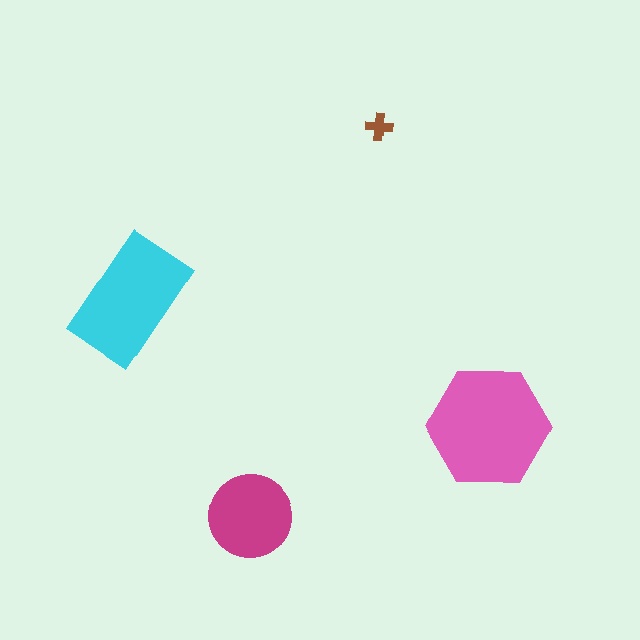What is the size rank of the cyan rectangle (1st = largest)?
2nd.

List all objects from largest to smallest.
The pink hexagon, the cyan rectangle, the magenta circle, the brown cross.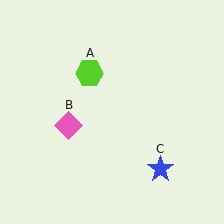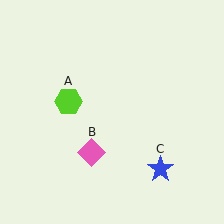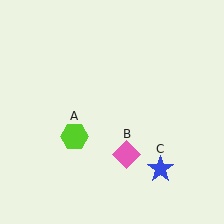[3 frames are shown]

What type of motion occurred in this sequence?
The lime hexagon (object A), pink diamond (object B) rotated counterclockwise around the center of the scene.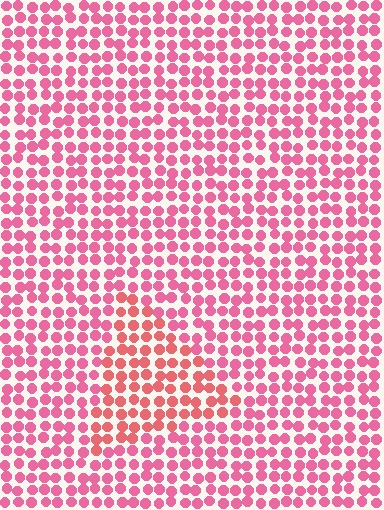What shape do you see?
I see a triangle.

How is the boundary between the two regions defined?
The boundary is defined purely by a slight shift in hue (about 21 degrees). Spacing, size, and orientation are identical on both sides.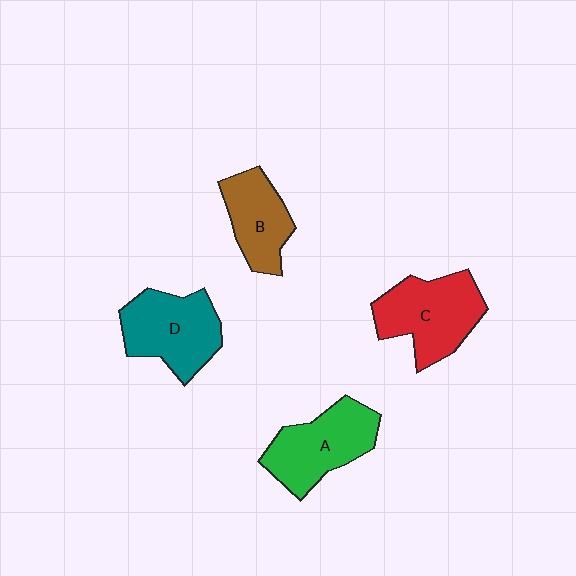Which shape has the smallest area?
Shape B (brown).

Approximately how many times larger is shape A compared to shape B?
Approximately 1.3 times.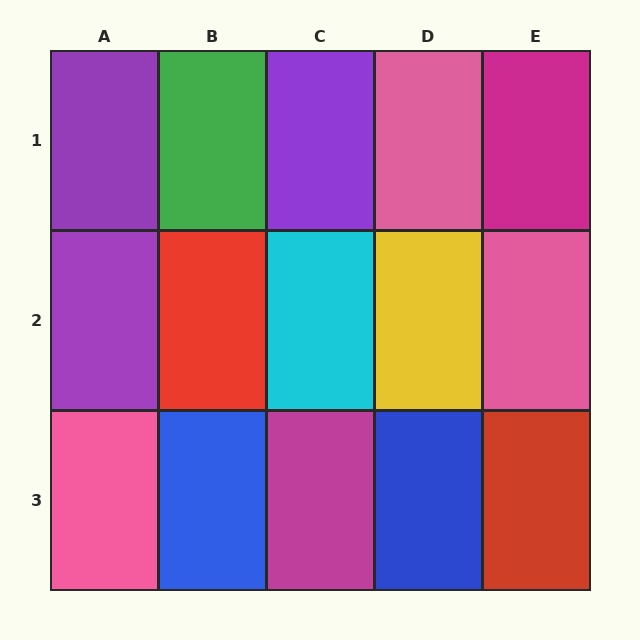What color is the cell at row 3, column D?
Blue.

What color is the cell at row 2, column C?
Cyan.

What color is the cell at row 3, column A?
Pink.